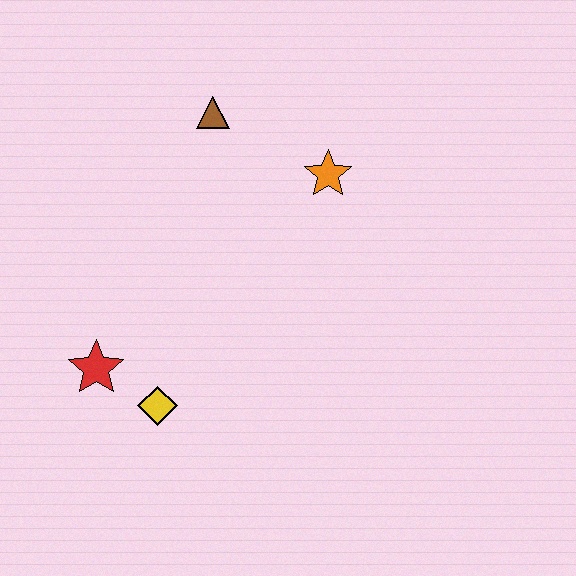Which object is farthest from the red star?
The orange star is farthest from the red star.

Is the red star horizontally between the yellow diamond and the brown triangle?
No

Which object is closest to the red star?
The yellow diamond is closest to the red star.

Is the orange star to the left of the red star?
No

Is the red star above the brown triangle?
No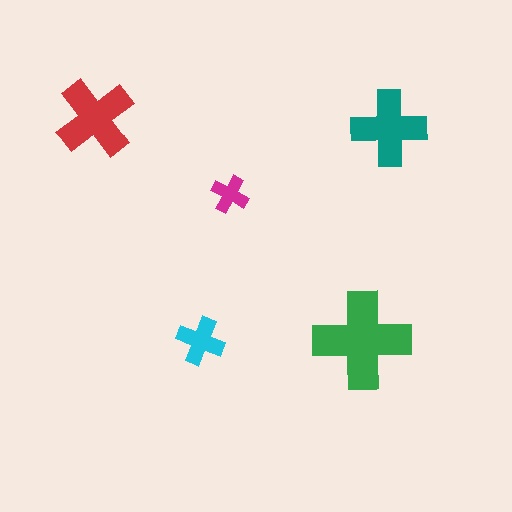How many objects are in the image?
There are 5 objects in the image.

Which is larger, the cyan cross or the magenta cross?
The cyan one.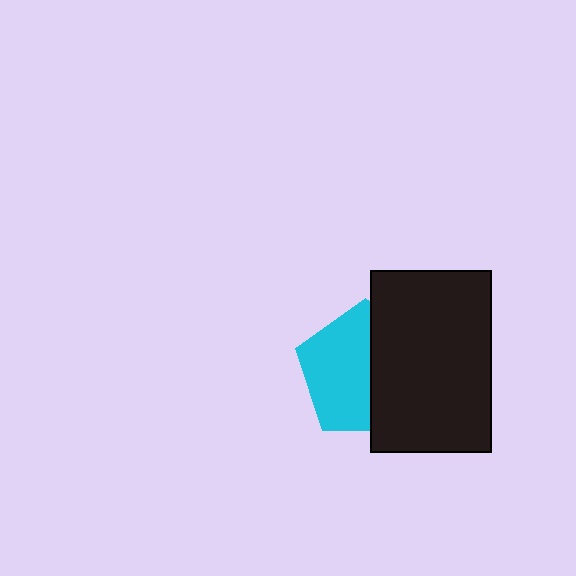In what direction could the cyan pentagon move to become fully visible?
The cyan pentagon could move left. That would shift it out from behind the black rectangle entirely.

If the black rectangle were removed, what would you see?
You would see the complete cyan pentagon.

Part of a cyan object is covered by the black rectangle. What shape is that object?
It is a pentagon.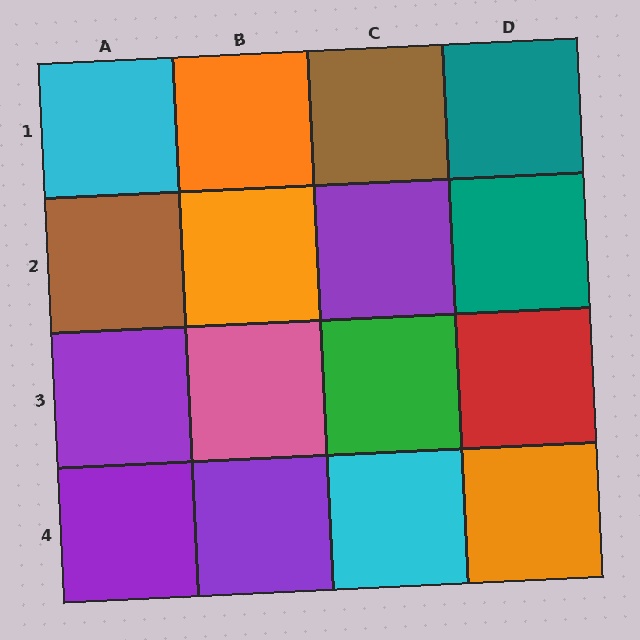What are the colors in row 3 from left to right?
Purple, pink, green, red.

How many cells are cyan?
2 cells are cyan.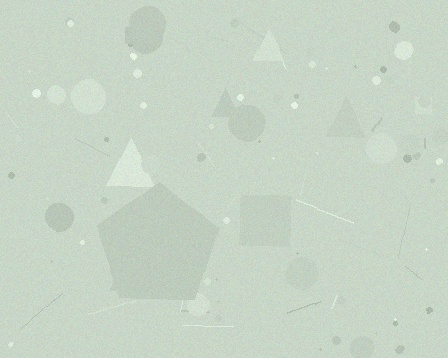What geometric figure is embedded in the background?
A pentagon is embedded in the background.